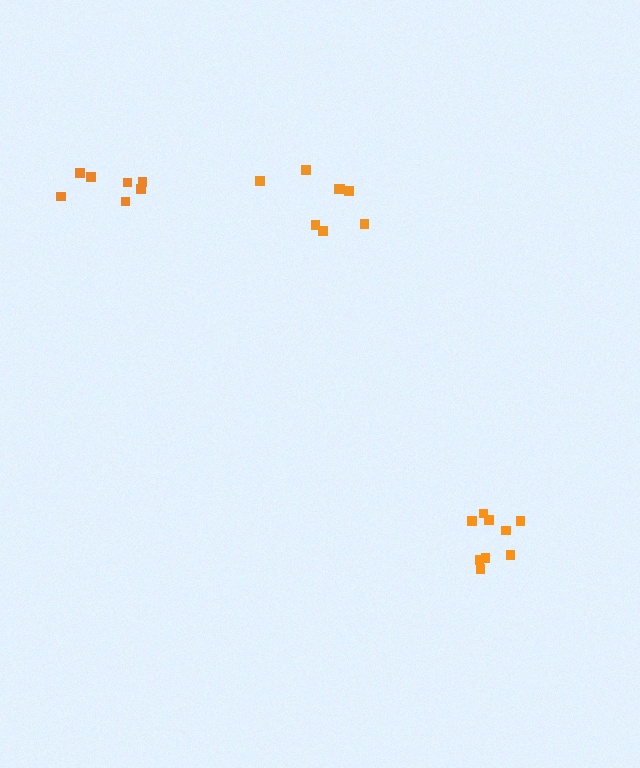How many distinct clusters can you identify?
There are 3 distinct clusters.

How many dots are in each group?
Group 1: 8 dots, Group 2: 7 dots, Group 3: 9 dots (24 total).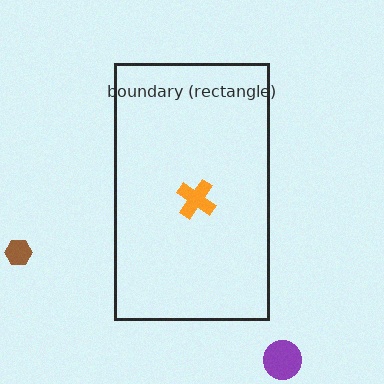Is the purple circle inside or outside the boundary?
Outside.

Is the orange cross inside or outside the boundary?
Inside.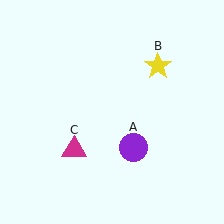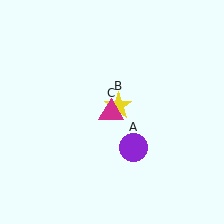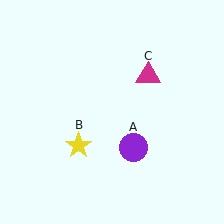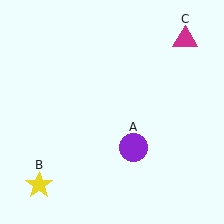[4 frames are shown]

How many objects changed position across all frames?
2 objects changed position: yellow star (object B), magenta triangle (object C).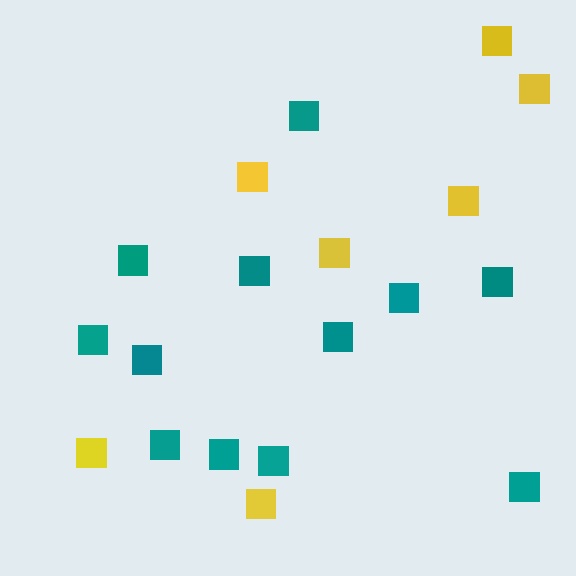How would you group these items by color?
There are 2 groups: one group of yellow squares (7) and one group of teal squares (12).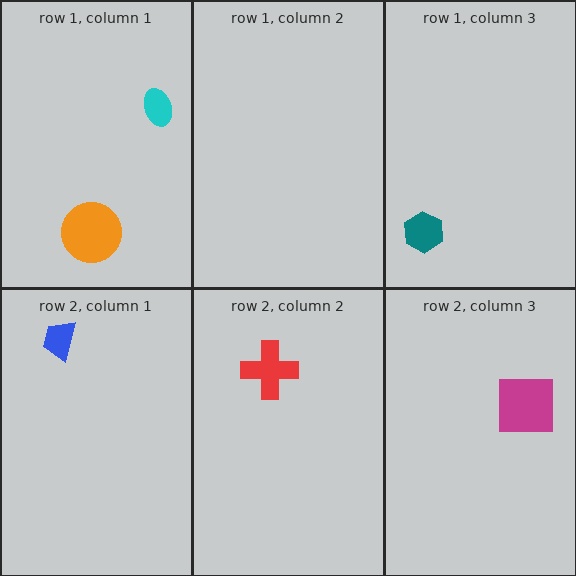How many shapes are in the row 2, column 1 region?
1.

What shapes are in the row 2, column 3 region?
The magenta square.